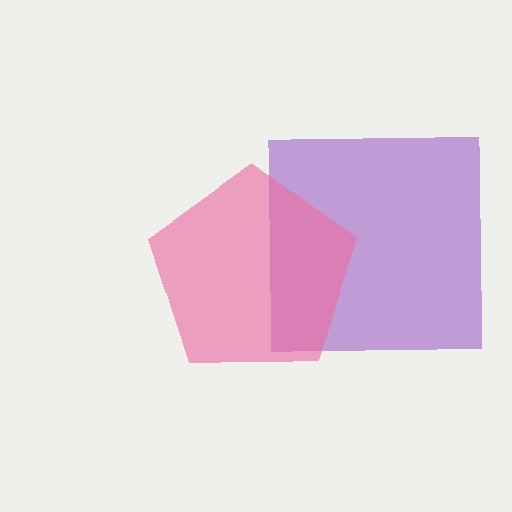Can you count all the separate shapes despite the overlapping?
Yes, there are 2 separate shapes.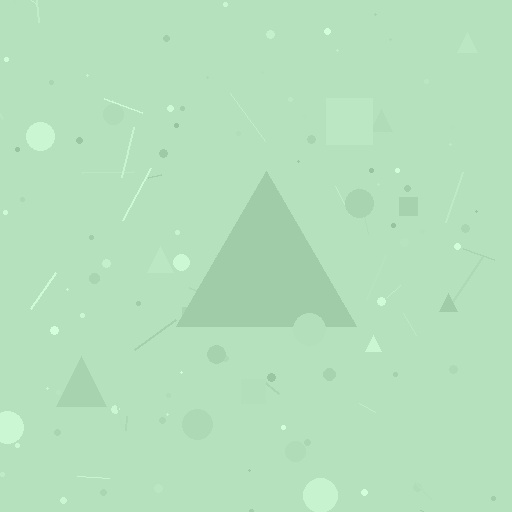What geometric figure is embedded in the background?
A triangle is embedded in the background.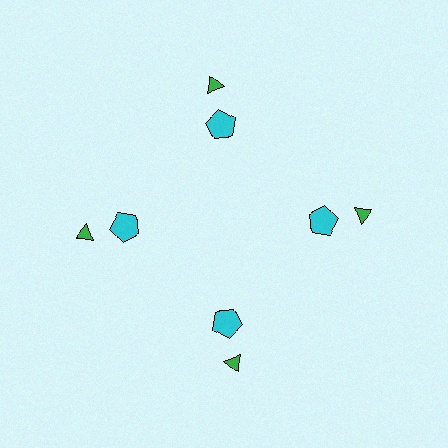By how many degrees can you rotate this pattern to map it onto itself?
The pattern maps onto itself every 90 degrees of rotation.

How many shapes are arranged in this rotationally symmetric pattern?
There are 8 shapes, arranged in 4 groups of 2.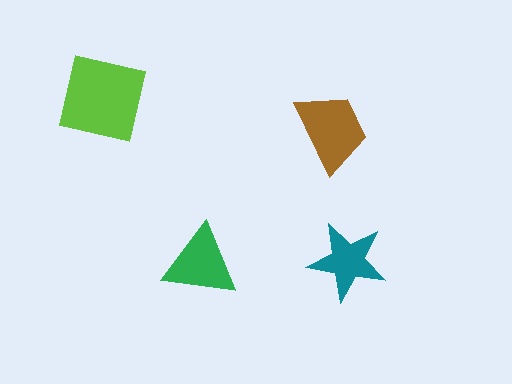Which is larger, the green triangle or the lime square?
The lime square.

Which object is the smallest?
The teal star.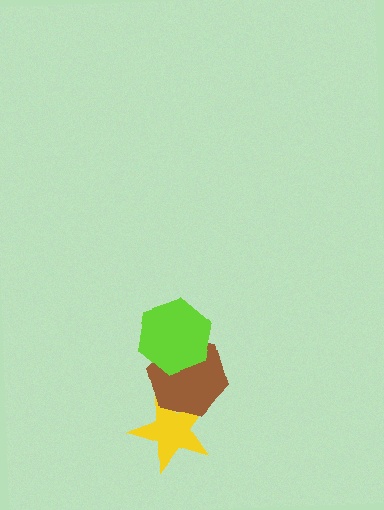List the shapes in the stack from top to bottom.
From top to bottom: the lime hexagon, the brown hexagon, the yellow star.